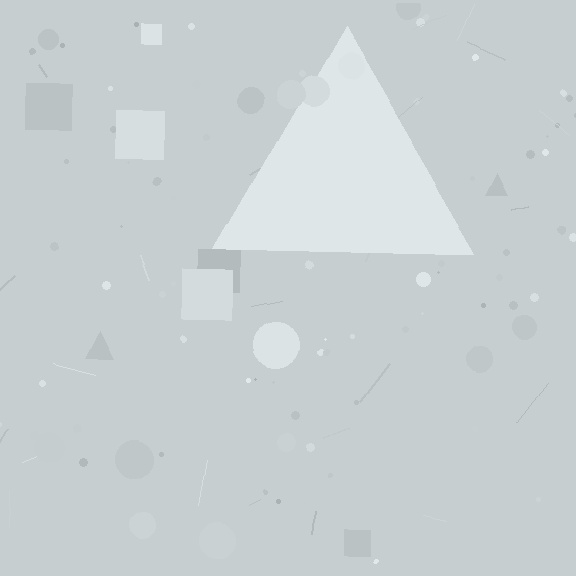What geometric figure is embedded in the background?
A triangle is embedded in the background.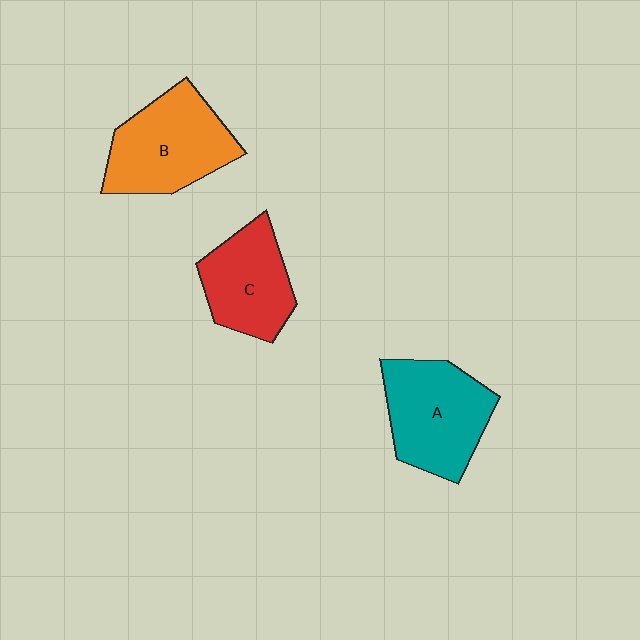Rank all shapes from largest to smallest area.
From largest to smallest: A (teal), B (orange), C (red).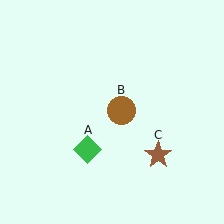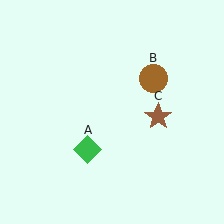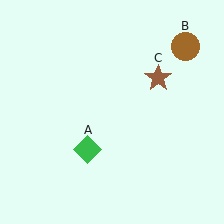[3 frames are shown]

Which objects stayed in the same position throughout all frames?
Green diamond (object A) remained stationary.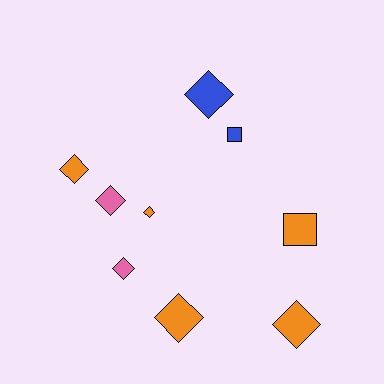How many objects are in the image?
There are 9 objects.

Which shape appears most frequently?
Diamond, with 7 objects.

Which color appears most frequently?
Orange, with 5 objects.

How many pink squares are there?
There are no pink squares.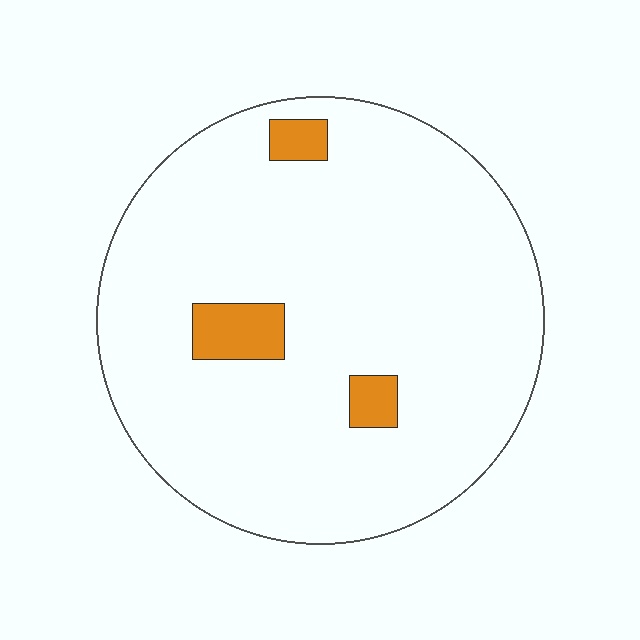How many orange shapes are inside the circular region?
3.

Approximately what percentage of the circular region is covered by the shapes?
Approximately 5%.